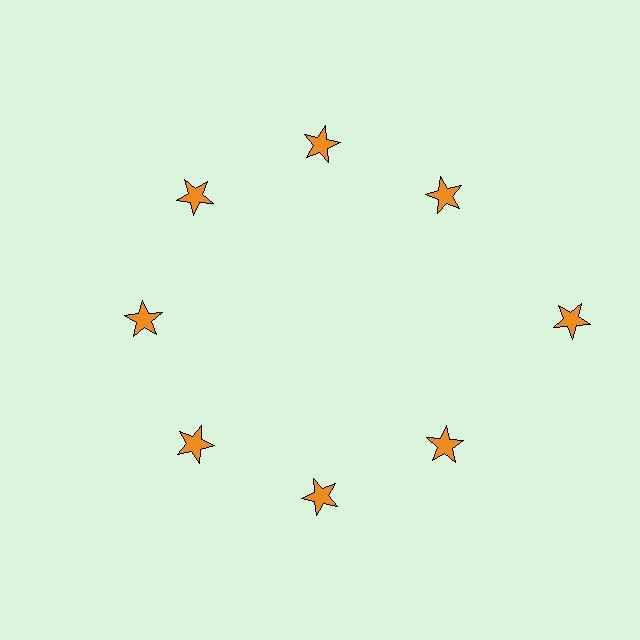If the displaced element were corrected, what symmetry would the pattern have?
It would have 8-fold rotational symmetry — the pattern would map onto itself every 45 degrees.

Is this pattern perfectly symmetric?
No. The 8 orange stars are arranged in a ring, but one element near the 3 o'clock position is pushed outward from the center, breaking the 8-fold rotational symmetry.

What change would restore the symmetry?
The symmetry would be restored by moving it inward, back onto the ring so that all 8 stars sit at equal angles and equal distance from the center.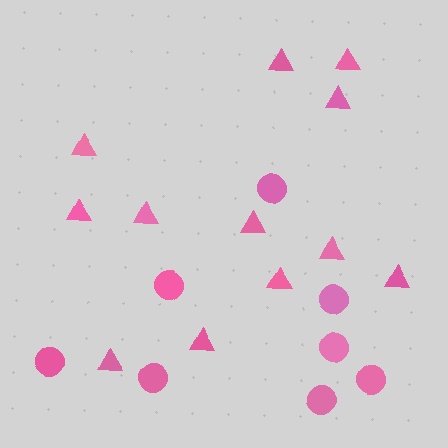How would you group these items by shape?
There are 2 groups: one group of circles (8) and one group of triangles (12).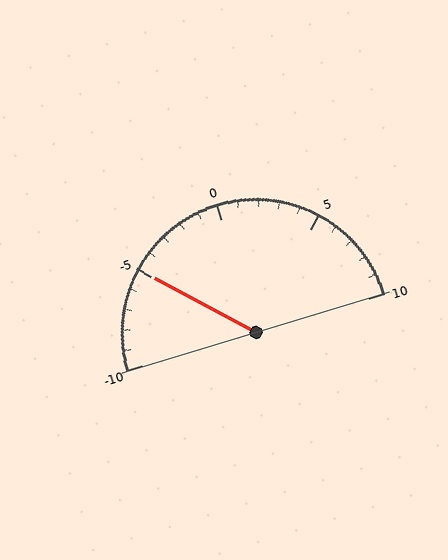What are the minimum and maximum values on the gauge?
The gauge ranges from -10 to 10.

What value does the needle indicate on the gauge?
The needle indicates approximately -5.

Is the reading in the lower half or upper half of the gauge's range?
The reading is in the lower half of the range (-10 to 10).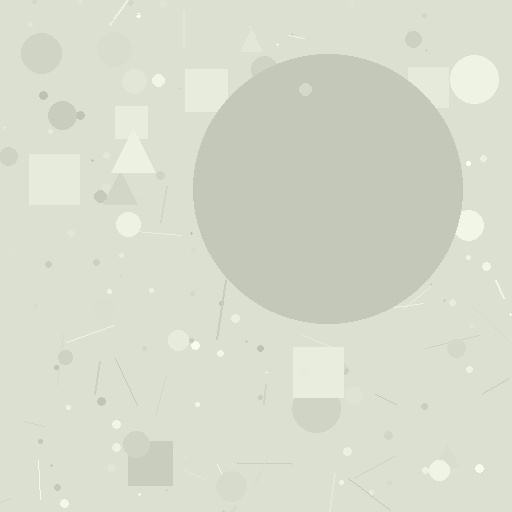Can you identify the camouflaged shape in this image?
The camouflaged shape is a circle.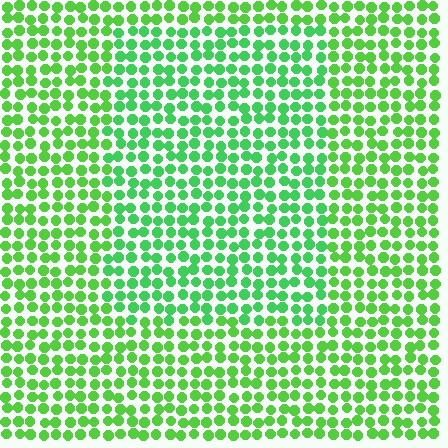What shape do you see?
I see a rectangle.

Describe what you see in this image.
The image is filled with small lime elements in a uniform arrangement. A rectangle-shaped region is visible where the elements are tinted to a slightly different hue, forming a subtle color boundary.